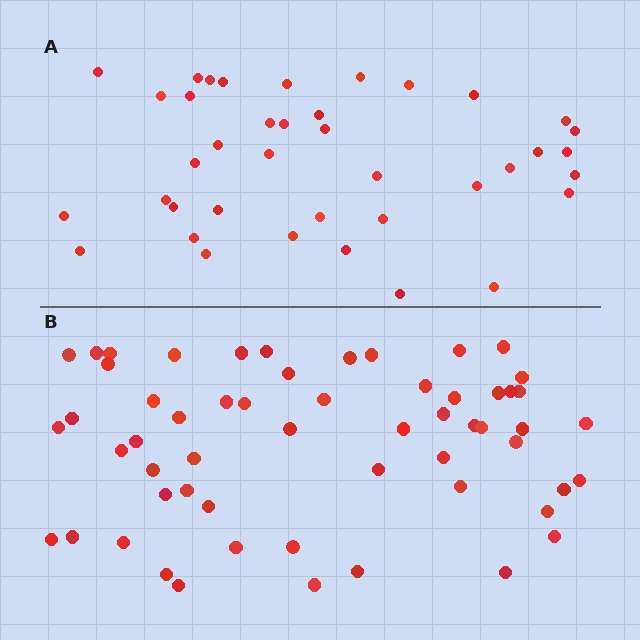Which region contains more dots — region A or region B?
Region B (the bottom region) has more dots.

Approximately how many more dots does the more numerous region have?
Region B has approximately 20 more dots than region A.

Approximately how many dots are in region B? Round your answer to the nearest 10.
About 60 dots. (The exact count is 57, which rounds to 60.)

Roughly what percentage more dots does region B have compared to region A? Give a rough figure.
About 45% more.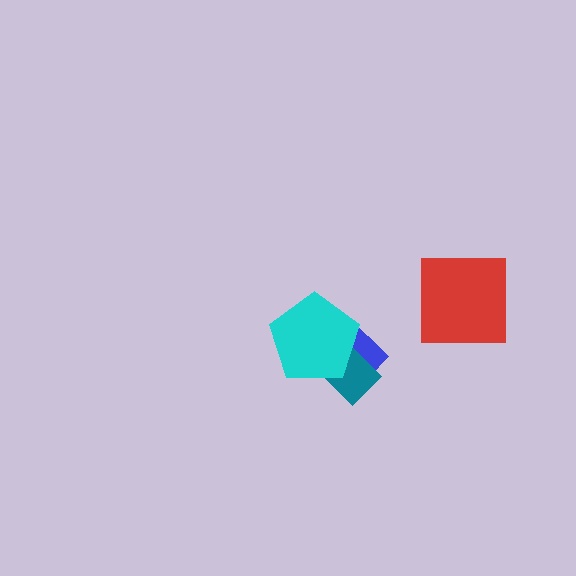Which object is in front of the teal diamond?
The cyan pentagon is in front of the teal diamond.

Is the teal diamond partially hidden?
Yes, it is partially covered by another shape.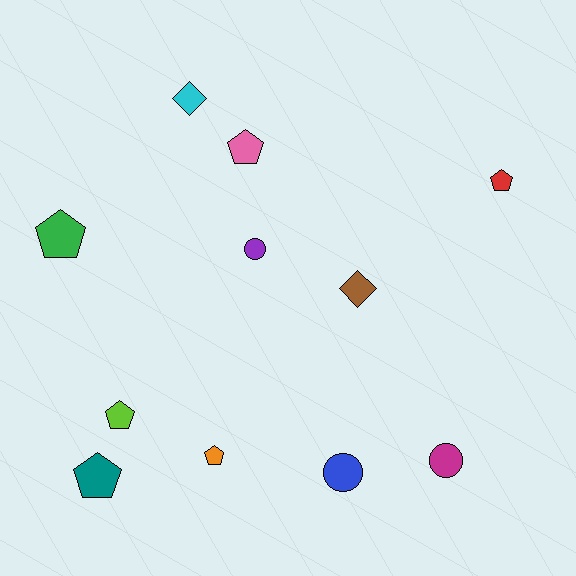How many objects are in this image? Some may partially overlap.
There are 11 objects.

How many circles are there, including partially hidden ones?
There are 3 circles.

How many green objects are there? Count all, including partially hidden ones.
There is 1 green object.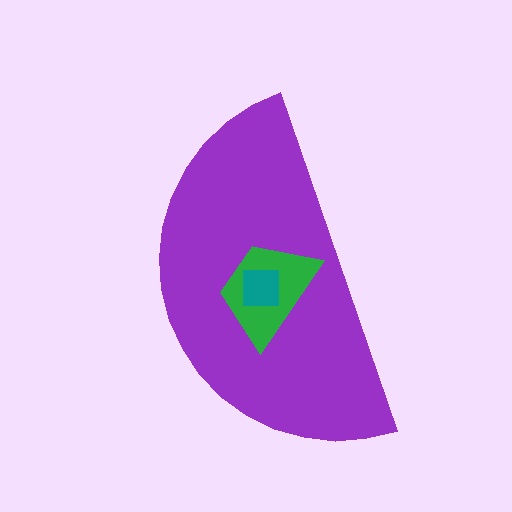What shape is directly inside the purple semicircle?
The green trapezoid.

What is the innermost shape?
The teal square.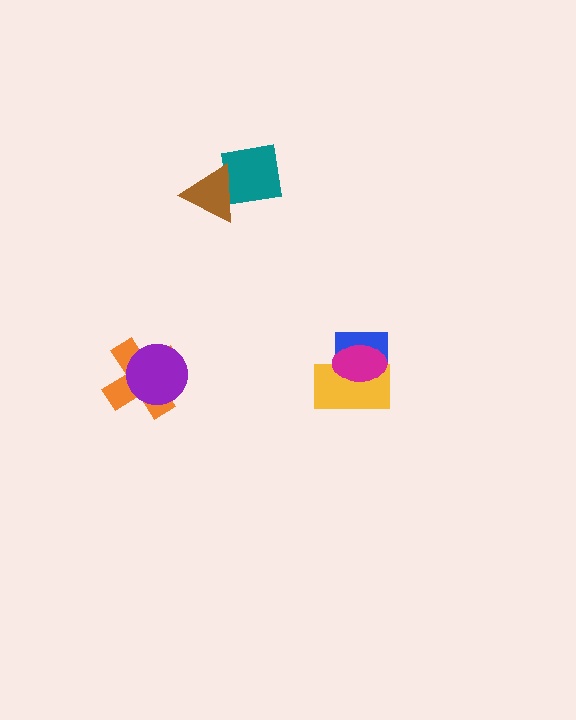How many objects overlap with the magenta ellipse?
2 objects overlap with the magenta ellipse.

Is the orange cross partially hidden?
Yes, it is partially covered by another shape.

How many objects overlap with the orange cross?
1 object overlaps with the orange cross.